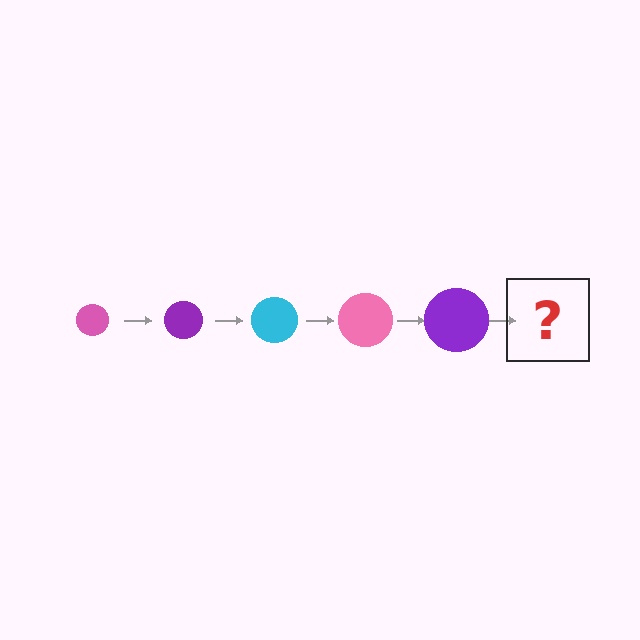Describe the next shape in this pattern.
It should be a cyan circle, larger than the previous one.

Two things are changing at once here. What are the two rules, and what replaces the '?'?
The two rules are that the circle grows larger each step and the color cycles through pink, purple, and cyan. The '?' should be a cyan circle, larger than the previous one.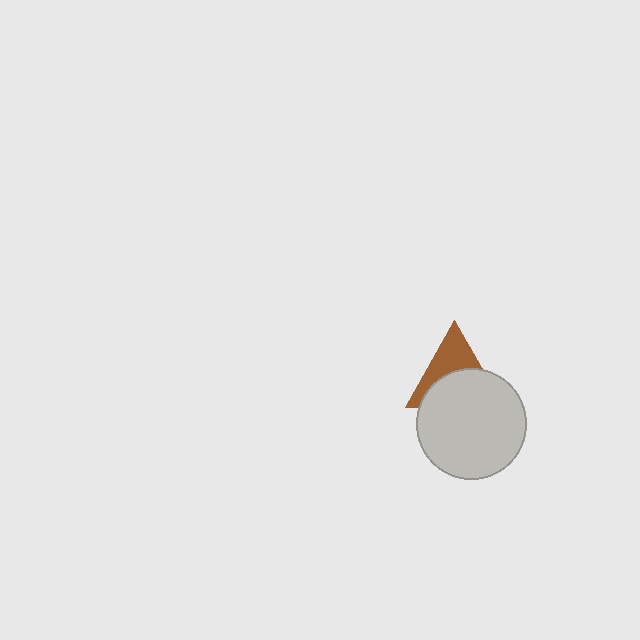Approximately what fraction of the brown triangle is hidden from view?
Roughly 55% of the brown triangle is hidden behind the light gray circle.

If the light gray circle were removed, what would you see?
You would see the complete brown triangle.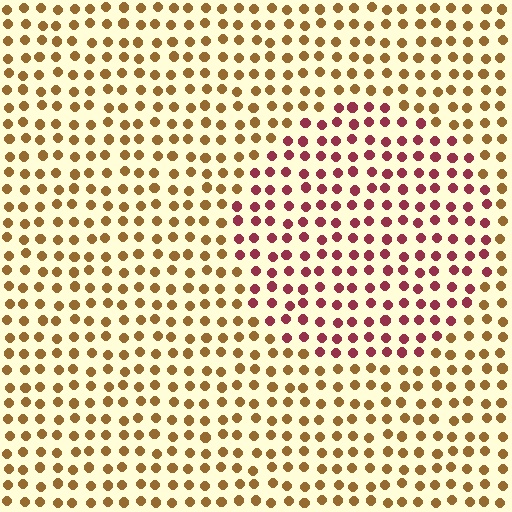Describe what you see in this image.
The image is filled with small brown elements in a uniform arrangement. A circle-shaped region is visible where the elements are tinted to a slightly different hue, forming a subtle color boundary.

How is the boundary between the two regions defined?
The boundary is defined purely by a slight shift in hue (about 50 degrees). Spacing, size, and orientation are identical on both sides.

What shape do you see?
I see a circle.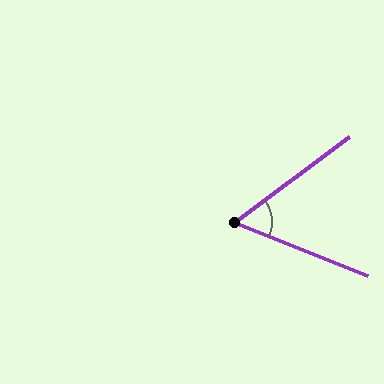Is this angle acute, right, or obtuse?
It is acute.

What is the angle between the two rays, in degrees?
Approximately 58 degrees.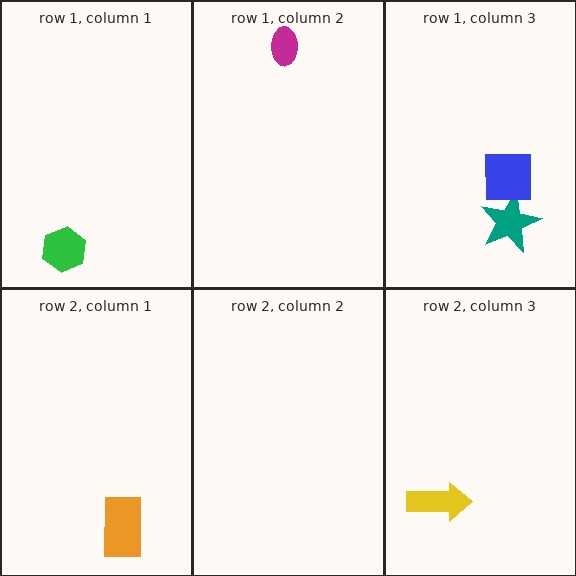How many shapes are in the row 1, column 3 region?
2.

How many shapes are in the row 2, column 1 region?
1.